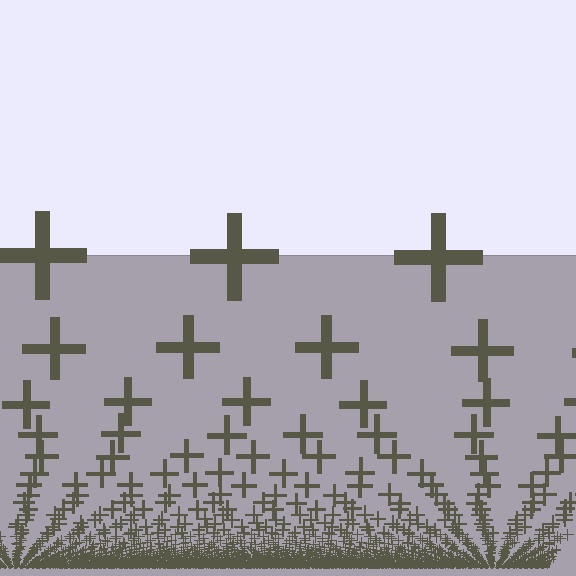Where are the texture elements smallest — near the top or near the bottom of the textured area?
Near the bottom.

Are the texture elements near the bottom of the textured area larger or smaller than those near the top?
Smaller. The gradient is inverted — elements near the bottom are smaller and denser.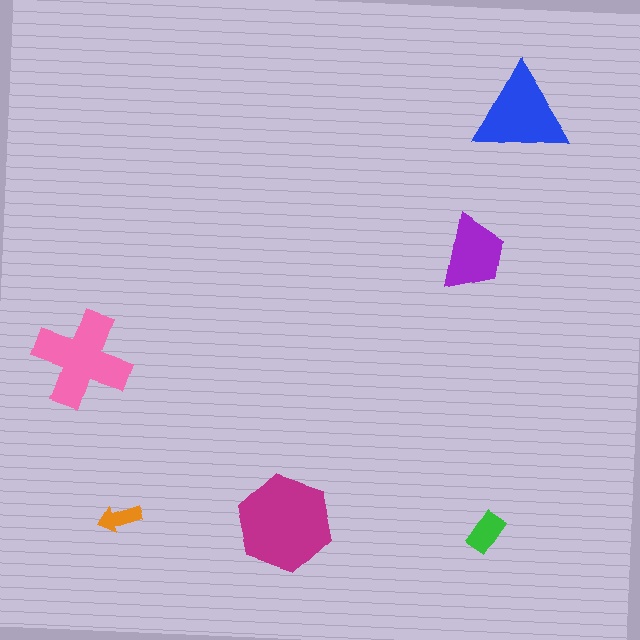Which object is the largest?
The magenta hexagon.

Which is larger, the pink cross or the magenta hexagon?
The magenta hexagon.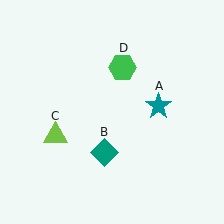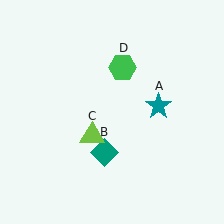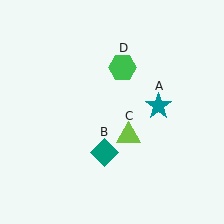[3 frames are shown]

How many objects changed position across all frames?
1 object changed position: lime triangle (object C).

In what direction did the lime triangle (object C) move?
The lime triangle (object C) moved right.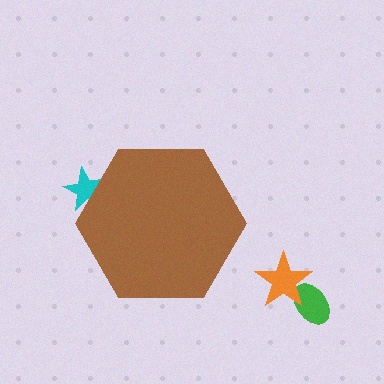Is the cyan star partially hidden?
Yes, the cyan star is partially hidden behind the brown hexagon.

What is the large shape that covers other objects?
A brown hexagon.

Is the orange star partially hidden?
No, the orange star is fully visible.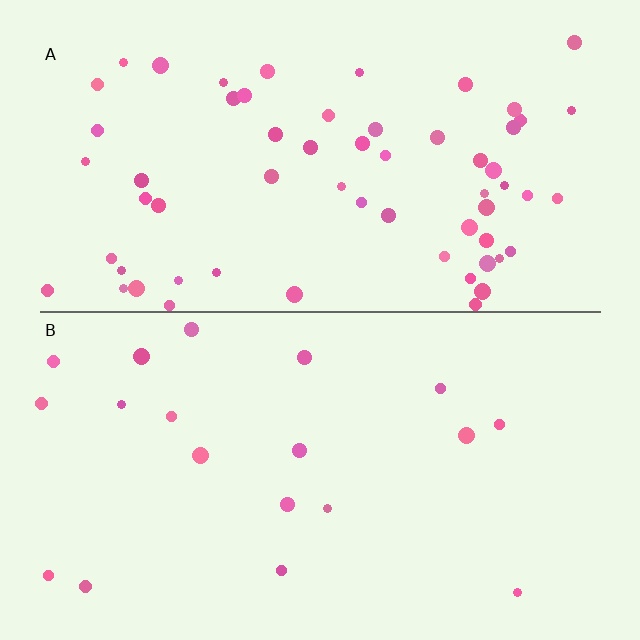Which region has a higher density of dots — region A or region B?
A (the top).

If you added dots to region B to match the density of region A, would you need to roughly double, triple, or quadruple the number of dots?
Approximately triple.